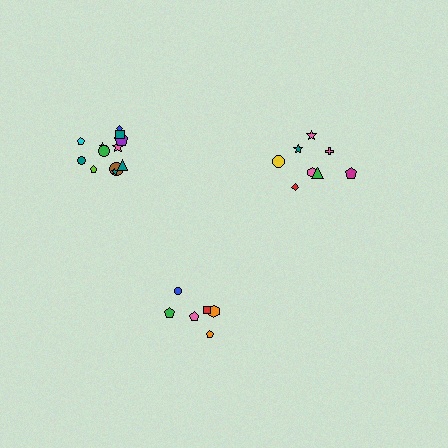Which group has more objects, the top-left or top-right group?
The top-left group.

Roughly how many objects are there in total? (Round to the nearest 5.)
Roughly 25 objects in total.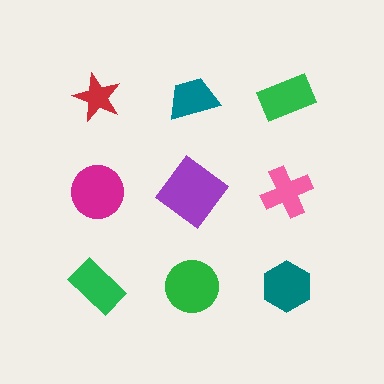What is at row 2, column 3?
A pink cross.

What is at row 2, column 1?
A magenta circle.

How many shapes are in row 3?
3 shapes.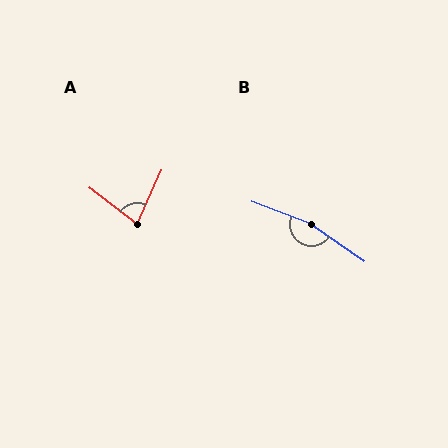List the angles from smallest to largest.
A (78°), B (166°).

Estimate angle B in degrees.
Approximately 166 degrees.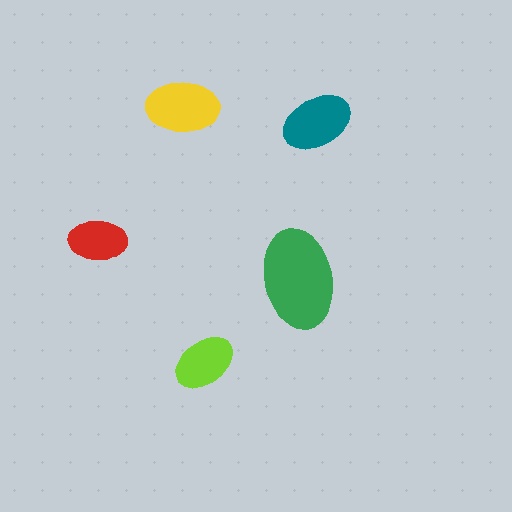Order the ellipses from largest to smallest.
the green one, the yellow one, the teal one, the lime one, the red one.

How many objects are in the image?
There are 5 objects in the image.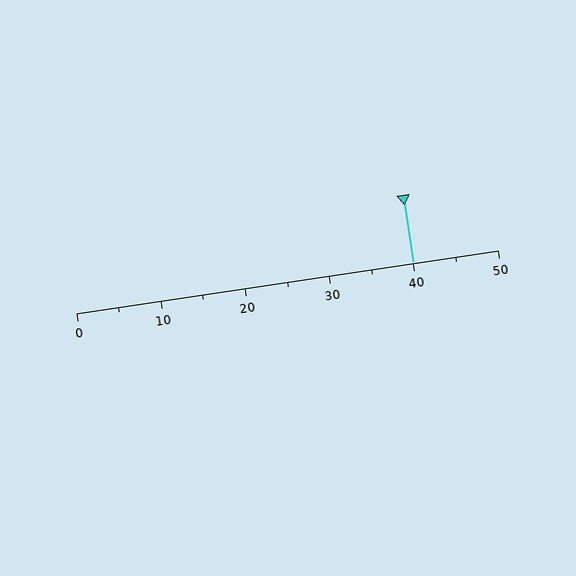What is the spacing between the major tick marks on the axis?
The major ticks are spaced 10 apart.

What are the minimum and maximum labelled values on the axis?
The axis runs from 0 to 50.